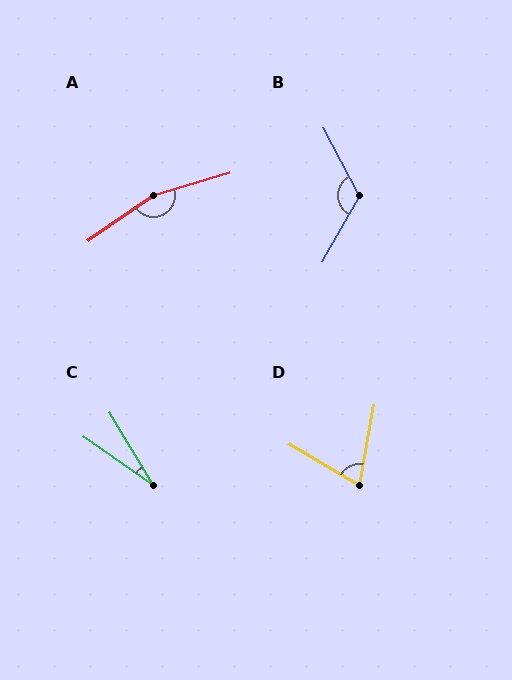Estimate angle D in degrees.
Approximately 69 degrees.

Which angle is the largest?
A, at approximately 161 degrees.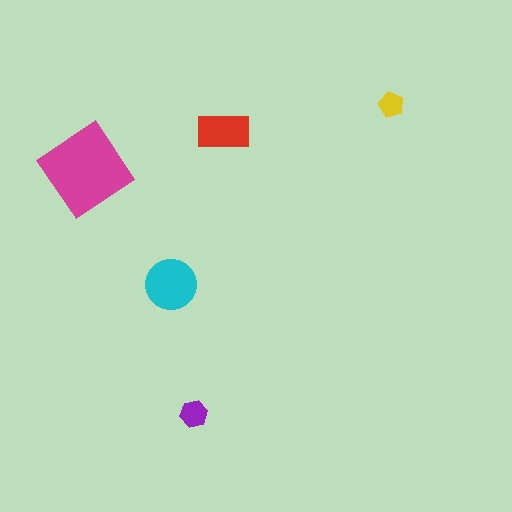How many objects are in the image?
There are 5 objects in the image.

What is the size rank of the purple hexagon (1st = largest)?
4th.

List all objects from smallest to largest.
The yellow pentagon, the purple hexagon, the red rectangle, the cyan circle, the magenta diamond.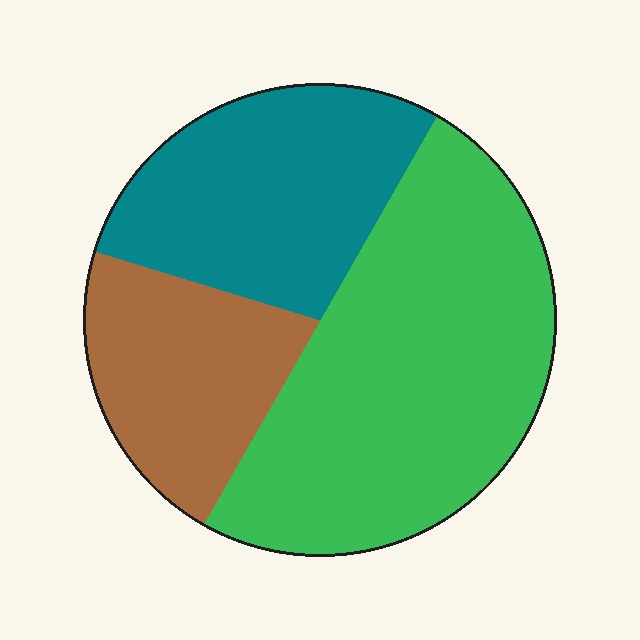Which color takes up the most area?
Green, at roughly 50%.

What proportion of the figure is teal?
Teal takes up about one quarter (1/4) of the figure.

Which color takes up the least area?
Brown, at roughly 20%.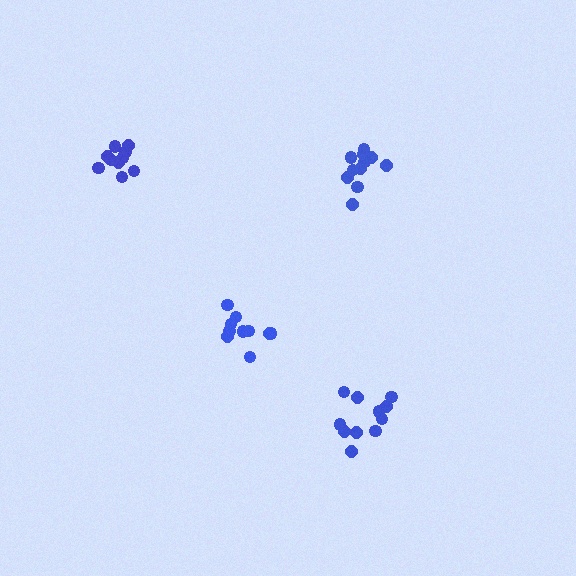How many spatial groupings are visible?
There are 4 spatial groupings.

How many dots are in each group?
Group 1: 10 dots, Group 2: 11 dots, Group 3: 10 dots, Group 4: 11 dots (42 total).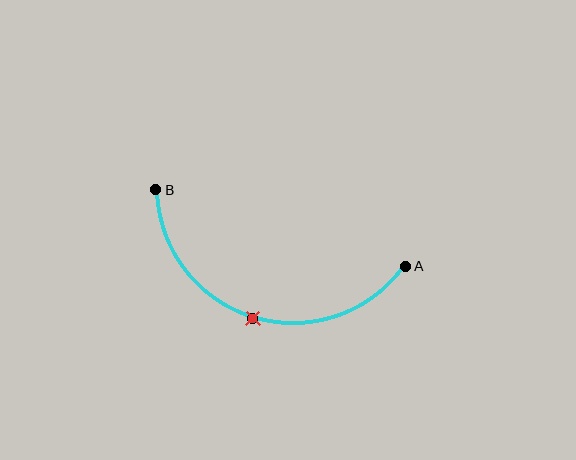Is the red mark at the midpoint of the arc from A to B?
Yes. The red mark lies on the arc at equal arc-length from both A and B — it is the arc midpoint.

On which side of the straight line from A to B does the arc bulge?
The arc bulges below the straight line connecting A and B.